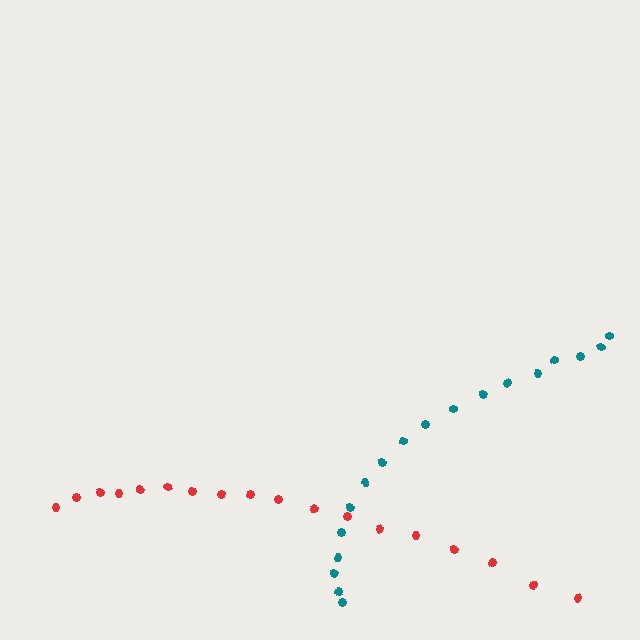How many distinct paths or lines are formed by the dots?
There are 2 distinct paths.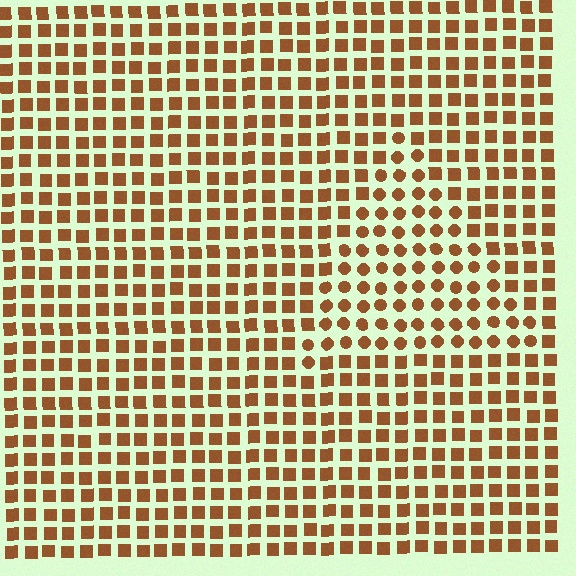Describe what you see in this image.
The image is filled with small brown elements arranged in a uniform grid. A triangle-shaped region contains circles, while the surrounding area contains squares. The boundary is defined purely by the change in element shape.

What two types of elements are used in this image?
The image uses circles inside the triangle region and squares outside it.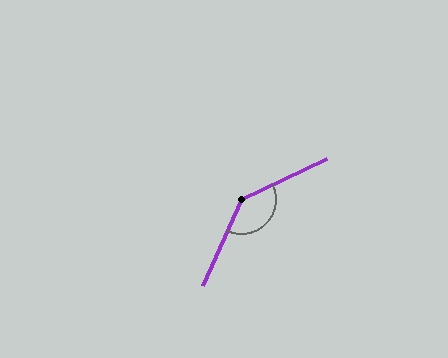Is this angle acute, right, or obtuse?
It is obtuse.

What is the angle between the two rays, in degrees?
Approximately 139 degrees.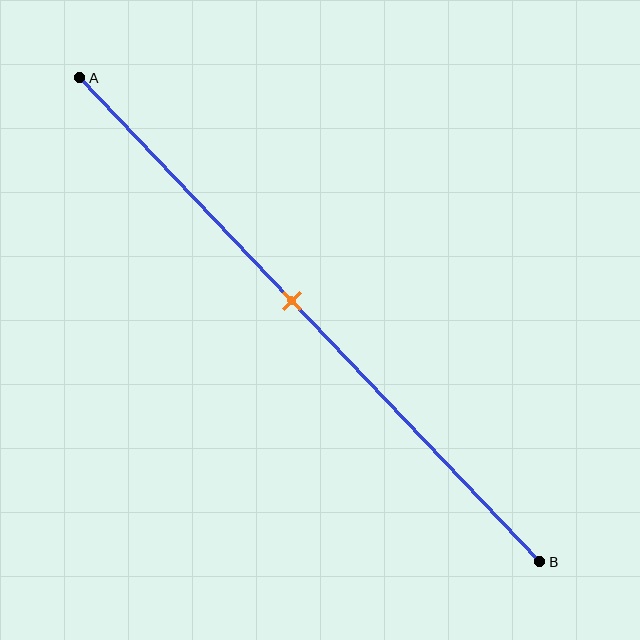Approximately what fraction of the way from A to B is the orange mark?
The orange mark is approximately 45% of the way from A to B.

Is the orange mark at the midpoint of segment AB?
No, the mark is at about 45% from A, not at the 50% midpoint.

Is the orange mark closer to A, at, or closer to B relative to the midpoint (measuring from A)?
The orange mark is closer to point A than the midpoint of segment AB.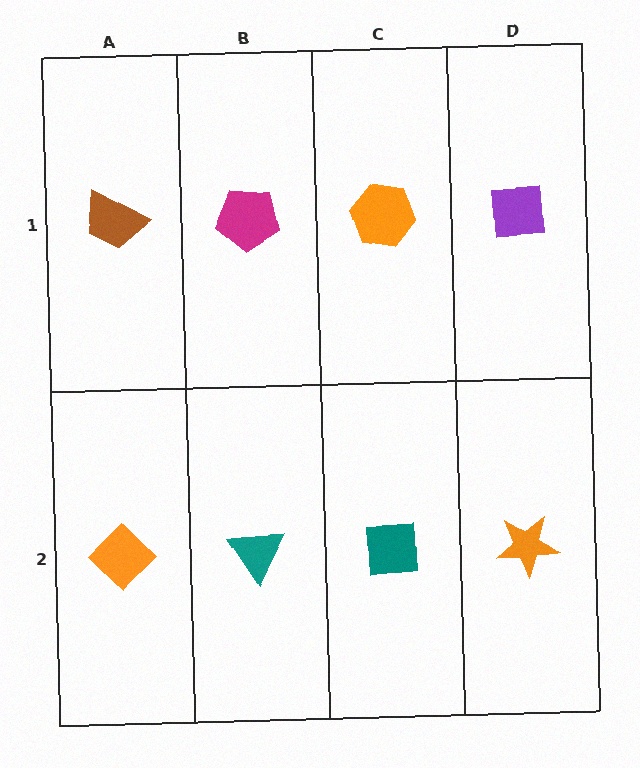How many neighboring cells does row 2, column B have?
3.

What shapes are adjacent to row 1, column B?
A teal triangle (row 2, column B), a brown trapezoid (row 1, column A), an orange hexagon (row 1, column C).